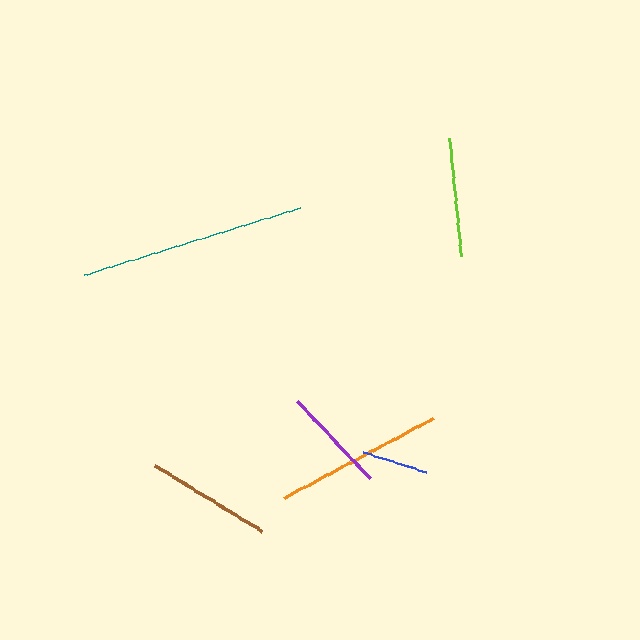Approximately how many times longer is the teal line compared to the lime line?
The teal line is approximately 1.9 times the length of the lime line.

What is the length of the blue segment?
The blue segment is approximately 66 pixels long.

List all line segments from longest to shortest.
From longest to shortest: teal, orange, brown, lime, purple, blue.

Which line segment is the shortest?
The blue line is the shortest at approximately 66 pixels.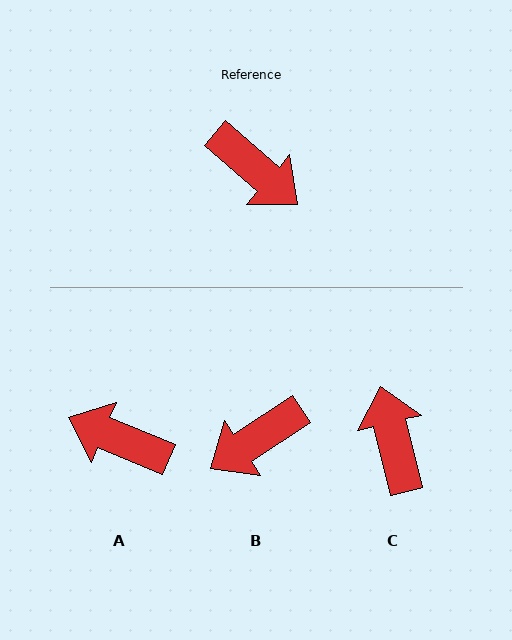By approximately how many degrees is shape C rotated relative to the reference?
Approximately 145 degrees counter-clockwise.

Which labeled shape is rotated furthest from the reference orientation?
A, about 162 degrees away.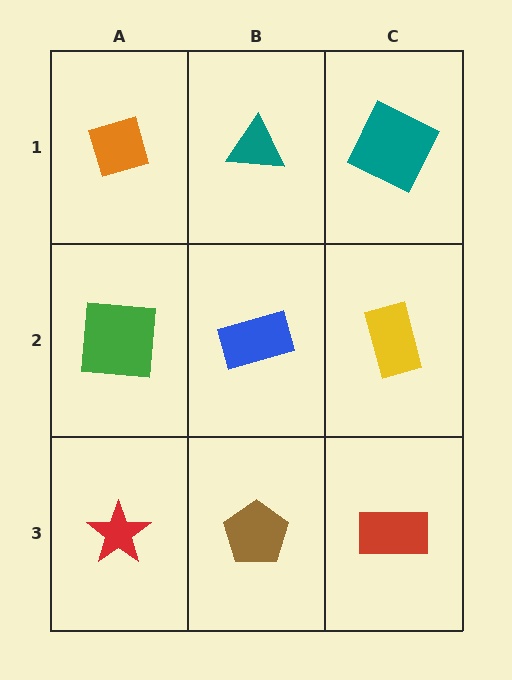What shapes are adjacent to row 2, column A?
An orange diamond (row 1, column A), a red star (row 3, column A), a blue rectangle (row 2, column B).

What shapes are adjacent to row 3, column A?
A green square (row 2, column A), a brown pentagon (row 3, column B).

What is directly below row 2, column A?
A red star.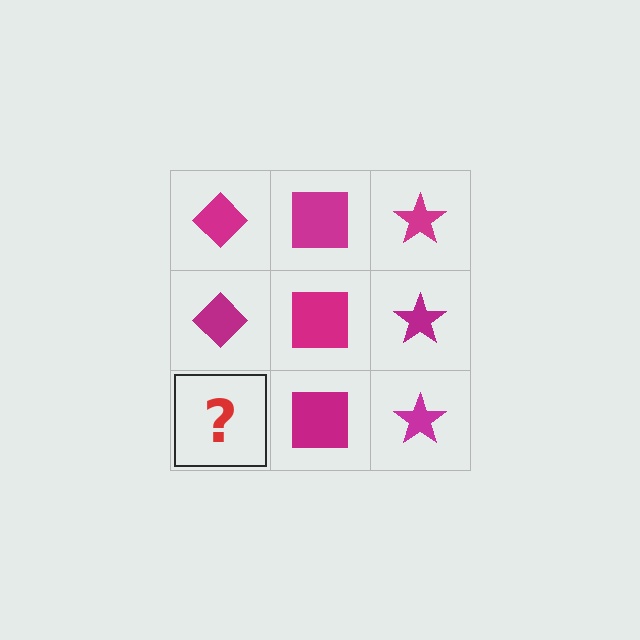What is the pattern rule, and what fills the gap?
The rule is that each column has a consistent shape. The gap should be filled with a magenta diamond.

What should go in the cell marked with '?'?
The missing cell should contain a magenta diamond.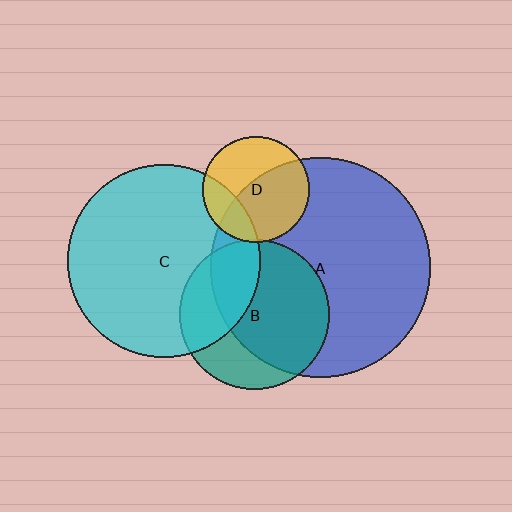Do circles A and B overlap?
Yes.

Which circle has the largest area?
Circle A (blue).